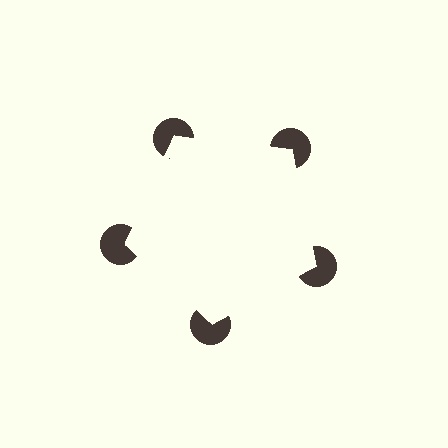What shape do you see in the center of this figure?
An illusory pentagon — its edges are inferred from the aligned wedge cuts in the pac-man discs, not physically drawn.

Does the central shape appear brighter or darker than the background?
It typically appears slightly brighter than the background, even though no actual brightness change is drawn.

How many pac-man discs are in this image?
There are 5 — one at each vertex of the illusory pentagon.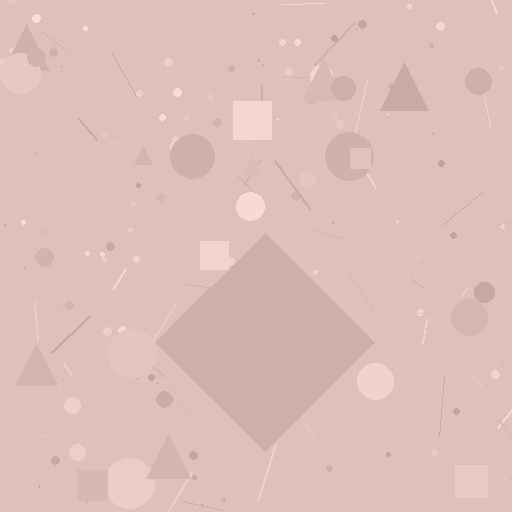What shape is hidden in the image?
A diamond is hidden in the image.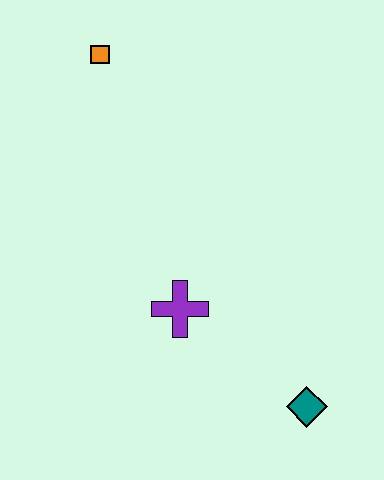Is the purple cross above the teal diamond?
Yes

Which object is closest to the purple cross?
The teal diamond is closest to the purple cross.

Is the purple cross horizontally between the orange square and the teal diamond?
Yes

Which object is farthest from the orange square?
The teal diamond is farthest from the orange square.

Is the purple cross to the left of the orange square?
No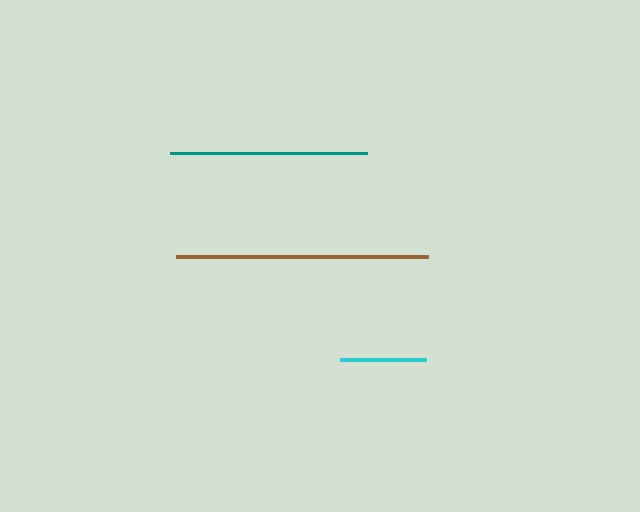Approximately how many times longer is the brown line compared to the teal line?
The brown line is approximately 1.3 times the length of the teal line.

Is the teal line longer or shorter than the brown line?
The brown line is longer than the teal line.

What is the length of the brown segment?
The brown segment is approximately 252 pixels long.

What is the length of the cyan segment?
The cyan segment is approximately 86 pixels long.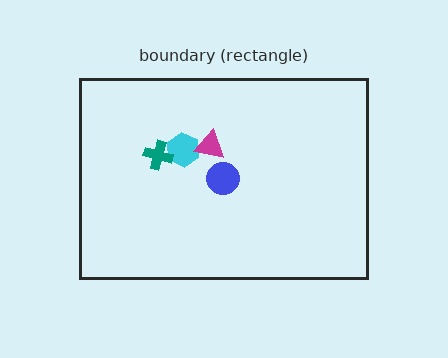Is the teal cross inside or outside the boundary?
Inside.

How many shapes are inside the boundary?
4 inside, 0 outside.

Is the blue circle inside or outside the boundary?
Inside.